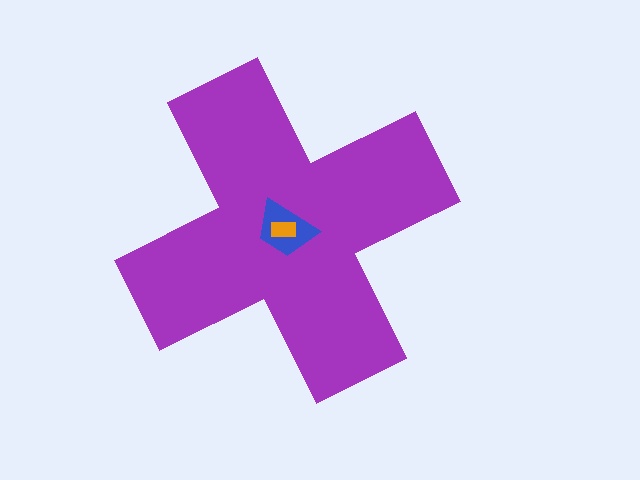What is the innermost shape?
The orange rectangle.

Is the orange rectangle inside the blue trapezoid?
Yes.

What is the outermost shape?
The purple cross.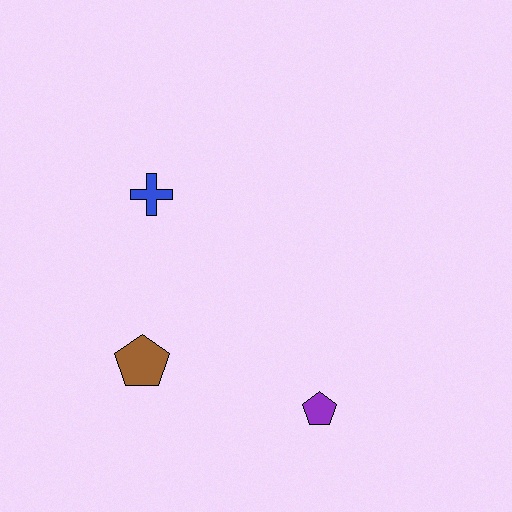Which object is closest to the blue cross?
The brown pentagon is closest to the blue cross.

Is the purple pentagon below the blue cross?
Yes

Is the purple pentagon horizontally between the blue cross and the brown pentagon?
No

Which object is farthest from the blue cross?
The purple pentagon is farthest from the blue cross.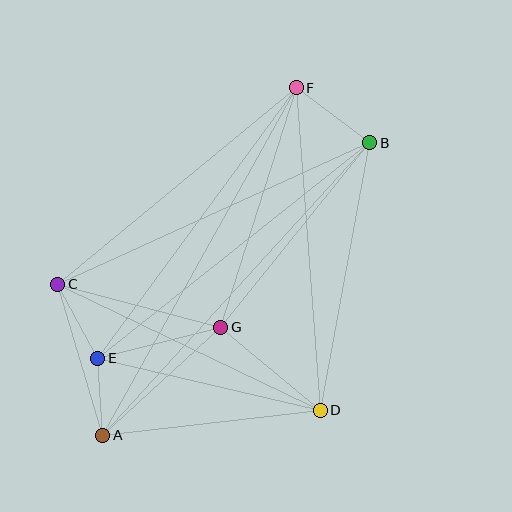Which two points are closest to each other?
Points A and E are closest to each other.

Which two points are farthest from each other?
Points A and F are farthest from each other.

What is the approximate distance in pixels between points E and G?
The distance between E and G is approximately 127 pixels.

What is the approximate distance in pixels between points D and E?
The distance between D and E is approximately 228 pixels.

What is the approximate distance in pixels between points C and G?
The distance between C and G is approximately 169 pixels.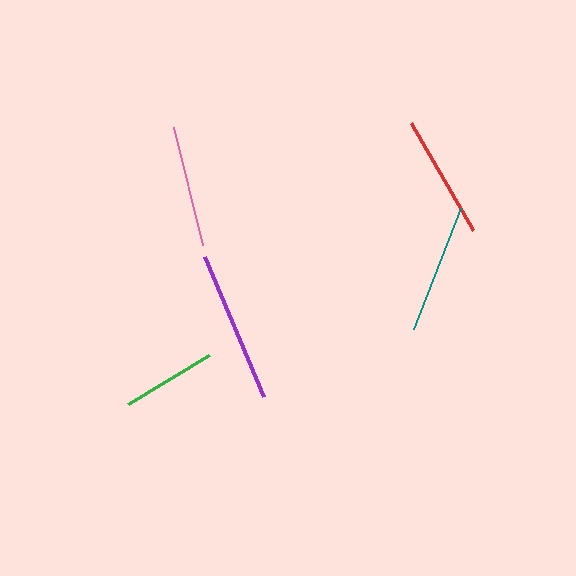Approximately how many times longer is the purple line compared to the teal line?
The purple line is approximately 1.2 times the length of the teal line.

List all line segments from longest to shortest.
From longest to shortest: purple, teal, red, pink, green.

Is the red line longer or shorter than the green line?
The red line is longer than the green line.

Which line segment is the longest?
The purple line is the longest at approximately 152 pixels.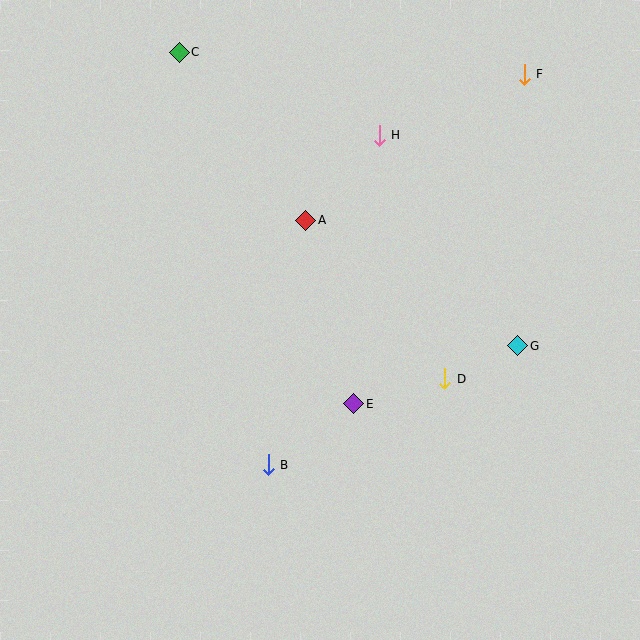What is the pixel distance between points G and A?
The distance between G and A is 246 pixels.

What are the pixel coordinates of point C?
Point C is at (179, 52).